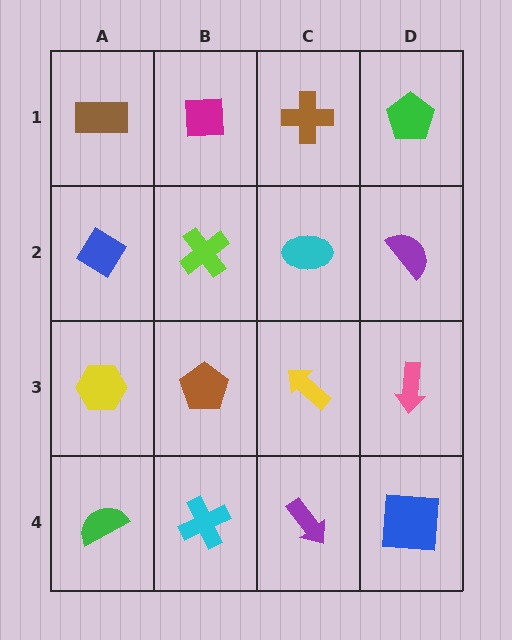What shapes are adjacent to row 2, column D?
A green pentagon (row 1, column D), a pink arrow (row 3, column D), a cyan ellipse (row 2, column C).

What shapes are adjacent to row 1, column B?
A lime cross (row 2, column B), a brown rectangle (row 1, column A), a brown cross (row 1, column C).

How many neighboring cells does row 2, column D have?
3.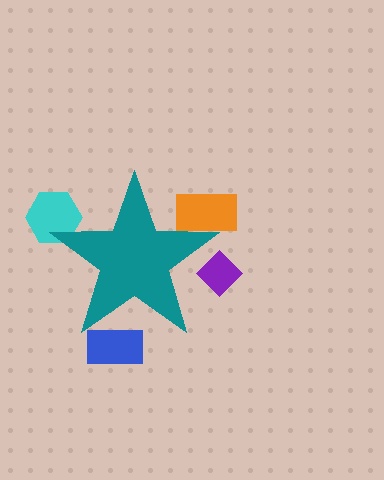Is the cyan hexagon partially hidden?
Yes, the cyan hexagon is partially hidden behind the teal star.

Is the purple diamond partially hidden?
Yes, the purple diamond is partially hidden behind the teal star.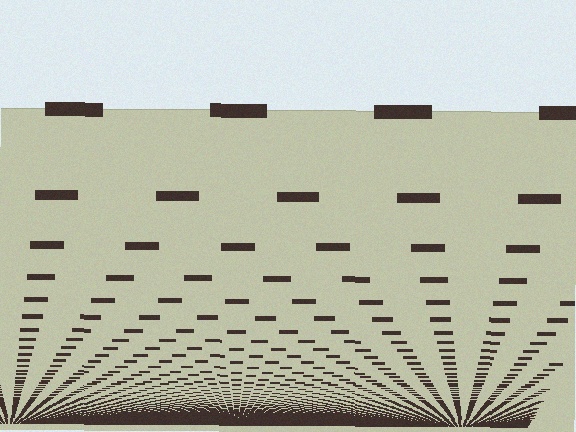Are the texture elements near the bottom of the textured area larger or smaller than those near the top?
Smaller. The gradient is inverted — elements near the bottom are smaller and denser.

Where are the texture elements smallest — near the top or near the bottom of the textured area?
Near the bottom.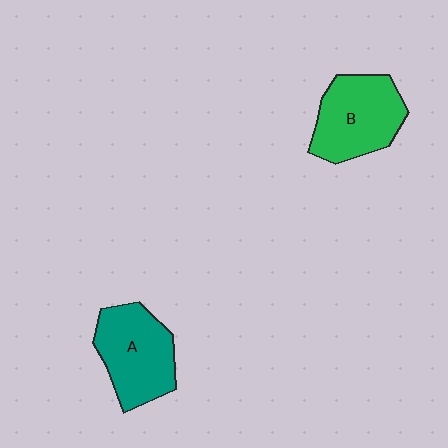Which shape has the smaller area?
Shape A (teal).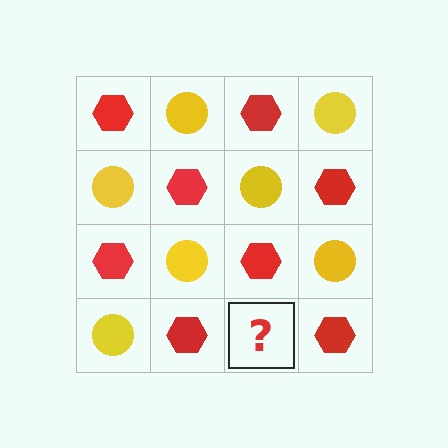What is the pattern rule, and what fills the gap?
The rule is that it alternates red hexagon and yellow circle in a checkerboard pattern. The gap should be filled with a yellow circle.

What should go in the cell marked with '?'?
The missing cell should contain a yellow circle.